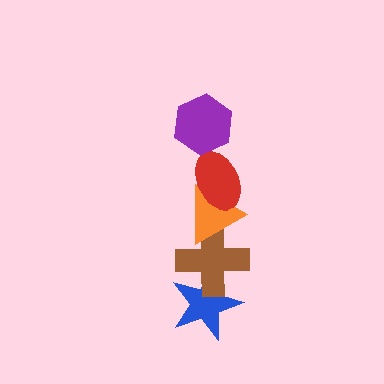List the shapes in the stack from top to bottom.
From top to bottom: the purple hexagon, the red ellipse, the orange triangle, the brown cross, the blue star.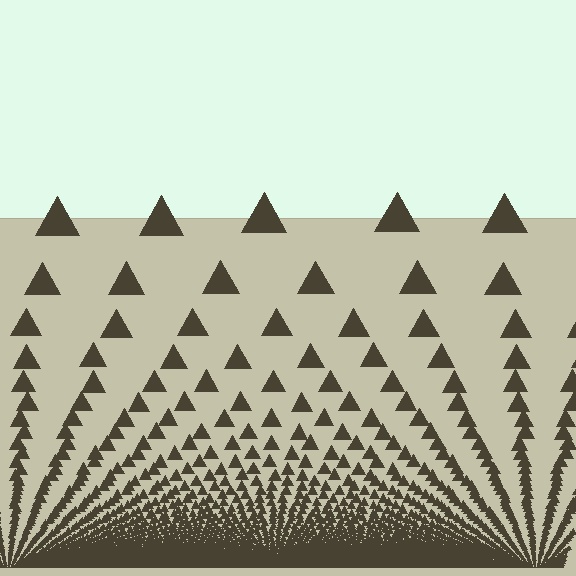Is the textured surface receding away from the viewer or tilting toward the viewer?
The surface appears to tilt toward the viewer. Texture elements get larger and sparser toward the top.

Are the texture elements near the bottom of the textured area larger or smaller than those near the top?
Smaller. The gradient is inverted — elements near the bottom are smaller and denser.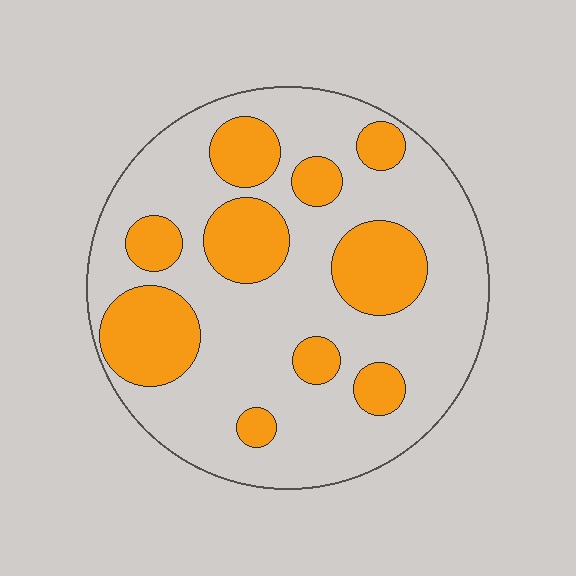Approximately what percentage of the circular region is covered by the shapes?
Approximately 30%.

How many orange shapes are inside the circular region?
10.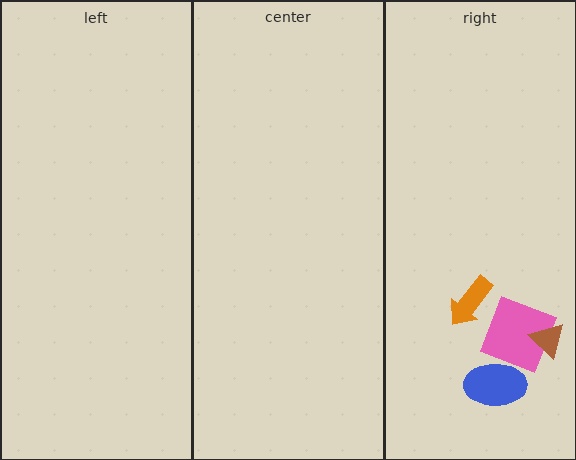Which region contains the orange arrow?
The right region.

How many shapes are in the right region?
4.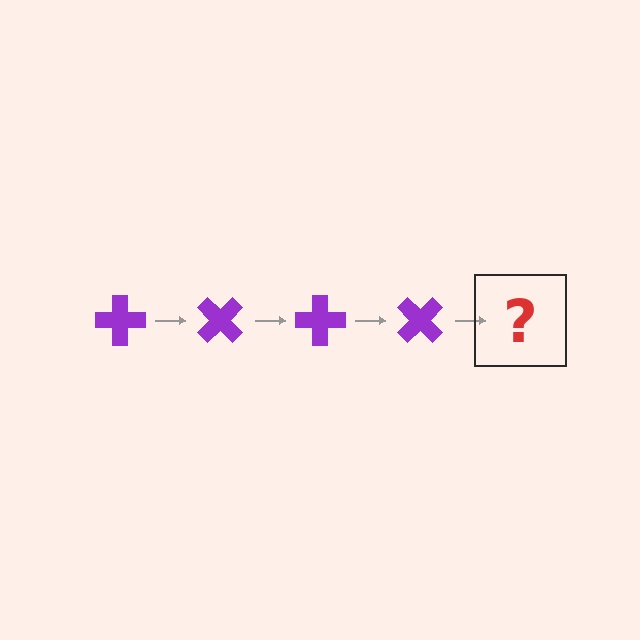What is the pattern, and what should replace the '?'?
The pattern is that the cross rotates 45 degrees each step. The '?' should be a purple cross rotated 180 degrees.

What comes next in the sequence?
The next element should be a purple cross rotated 180 degrees.